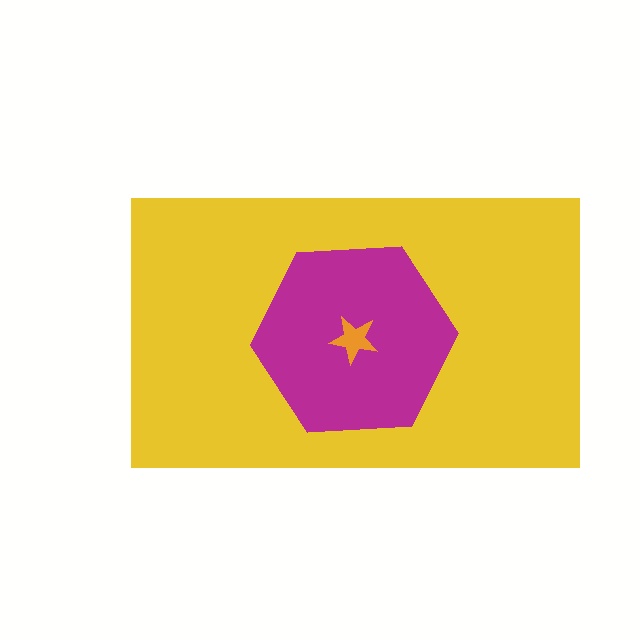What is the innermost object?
The orange star.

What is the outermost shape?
The yellow rectangle.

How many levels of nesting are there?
3.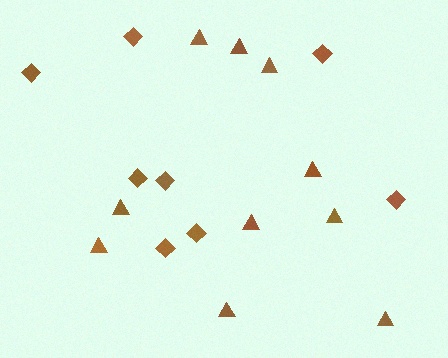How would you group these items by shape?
There are 2 groups: one group of triangles (10) and one group of diamonds (8).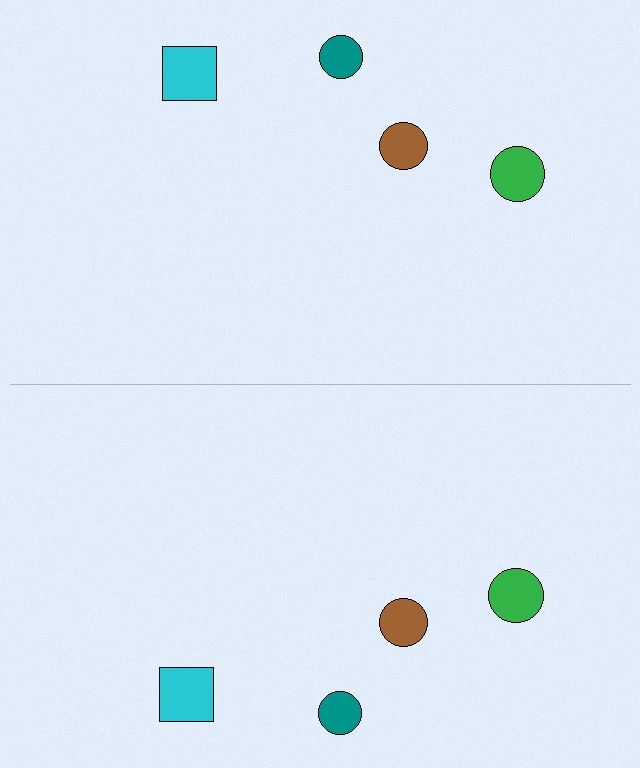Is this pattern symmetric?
Yes, this pattern has bilateral (reflection) symmetry.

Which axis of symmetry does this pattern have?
The pattern has a horizontal axis of symmetry running through the center of the image.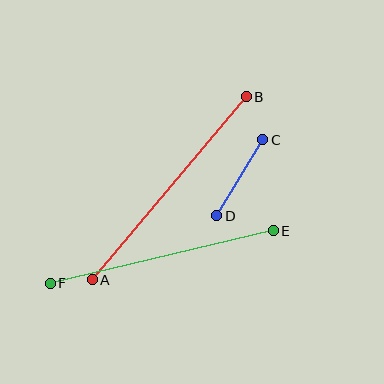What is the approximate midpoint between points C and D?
The midpoint is at approximately (240, 178) pixels.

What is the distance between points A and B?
The distance is approximately 239 pixels.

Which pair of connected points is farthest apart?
Points A and B are farthest apart.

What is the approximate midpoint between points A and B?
The midpoint is at approximately (169, 188) pixels.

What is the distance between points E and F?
The distance is approximately 230 pixels.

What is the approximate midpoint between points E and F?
The midpoint is at approximately (162, 257) pixels.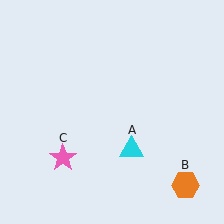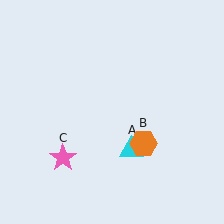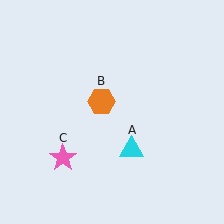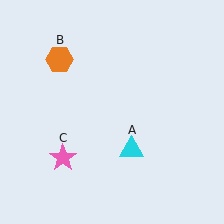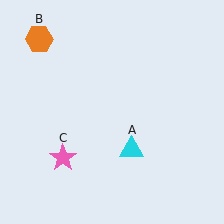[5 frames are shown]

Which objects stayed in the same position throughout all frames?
Cyan triangle (object A) and pink star (object C) remained stationary.